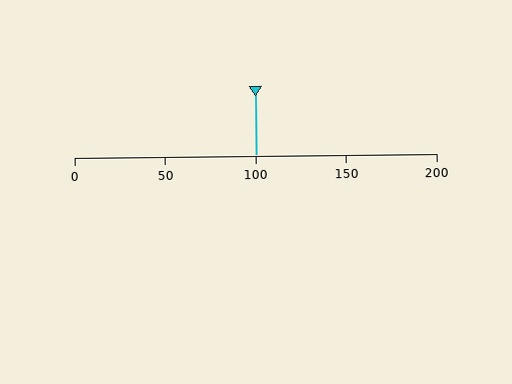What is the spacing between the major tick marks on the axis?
The major ticks are spaced 50 apart.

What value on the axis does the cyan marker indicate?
The marker indicates approximately 100.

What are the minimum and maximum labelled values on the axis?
The axis runs from 0 to 200.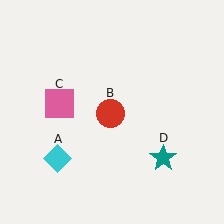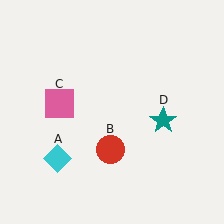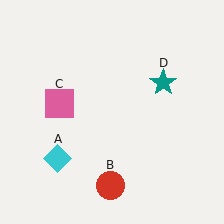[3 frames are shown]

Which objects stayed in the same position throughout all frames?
Cyan diamond (object A) and pink square (object C) remained stationary.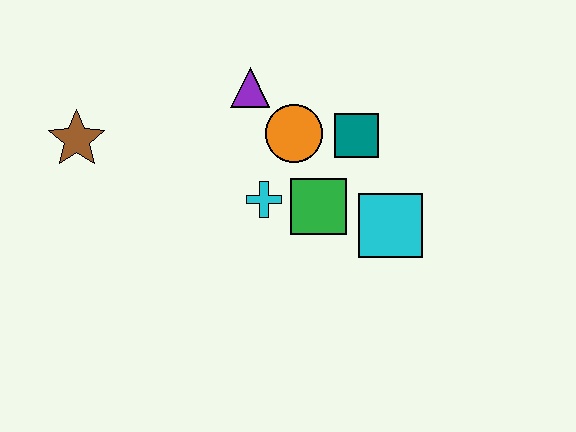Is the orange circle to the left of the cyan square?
Yes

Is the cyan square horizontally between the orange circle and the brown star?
No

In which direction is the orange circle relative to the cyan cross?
The orange circle is above the cyan cross.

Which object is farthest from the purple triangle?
The cyan square is farthest from the purple triangle.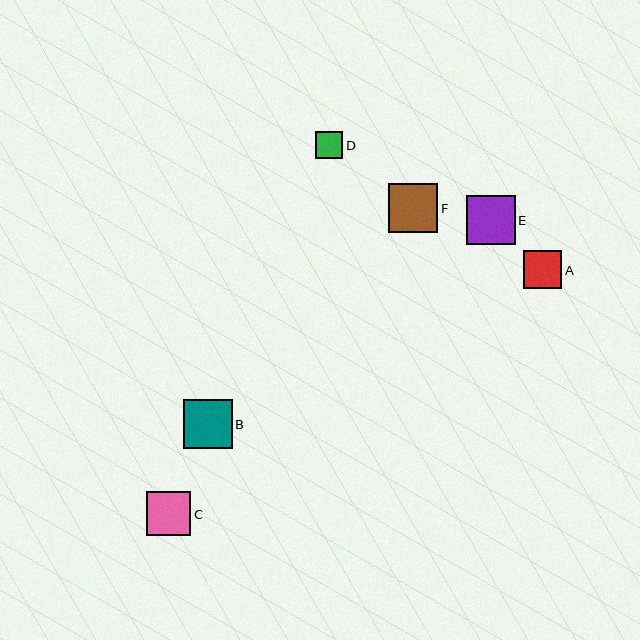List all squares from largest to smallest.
From largest to smallest: F, E, B, C, A, D.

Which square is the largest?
Square F is the largest with a size of approximately 49 pixels.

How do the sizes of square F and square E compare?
Square F and square E are approximately the same size.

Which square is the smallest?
Square D is the smallest with a size of approximately 27 pixels.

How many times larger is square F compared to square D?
Square F is approximately 1.8 times the size of square D.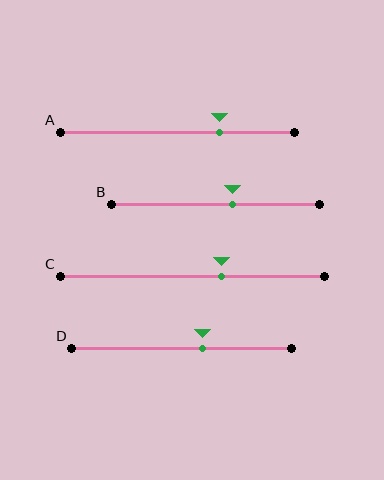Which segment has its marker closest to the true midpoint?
Segment B has its marker closest to the true midpoint.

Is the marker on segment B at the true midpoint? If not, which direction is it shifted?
No, the marker on segment B is shifted to the right by about 8% of the segment length.